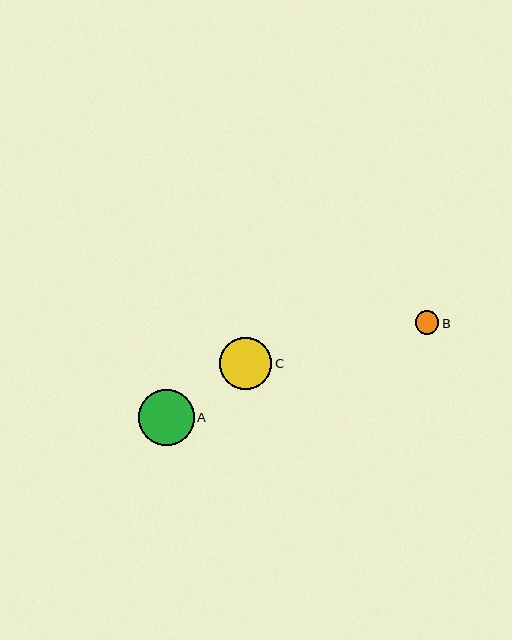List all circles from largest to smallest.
From largest to smallest: A, C, B.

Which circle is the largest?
Circle A is the largest with a size of approximately 56 pixels.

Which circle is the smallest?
Circle B is the smallest with a size of approximately 24 pixels.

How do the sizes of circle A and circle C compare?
Circle A and circle C are approximately the same size.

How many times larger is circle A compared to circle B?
Circle A is approximately 2.4 times the size of circle B.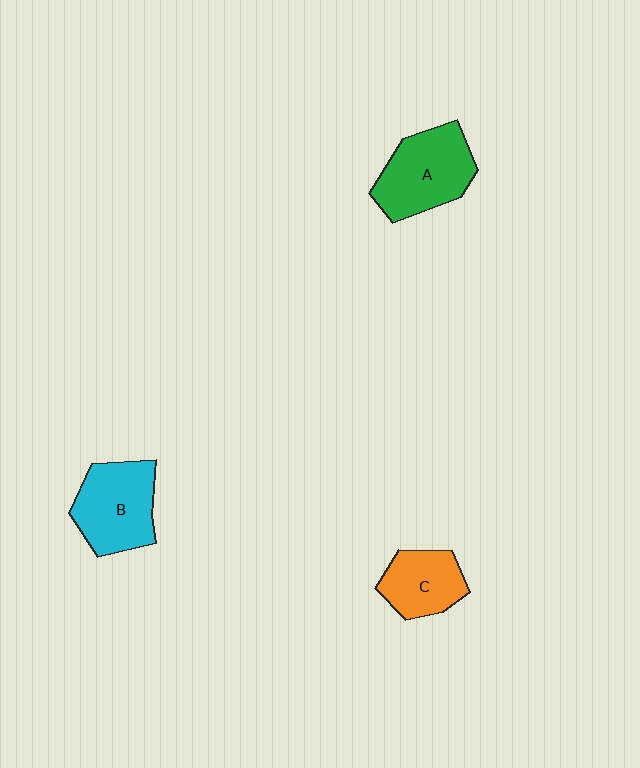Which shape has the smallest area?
Shape C (orange).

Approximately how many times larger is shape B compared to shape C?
Approximately 1.4 times.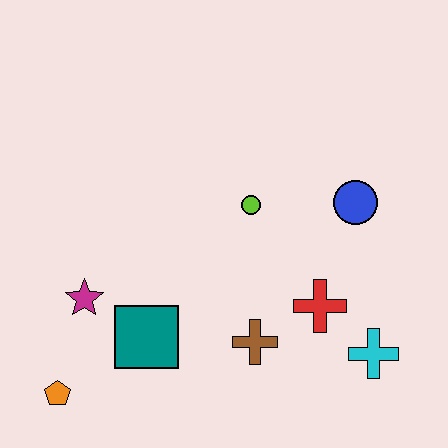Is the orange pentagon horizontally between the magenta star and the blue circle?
No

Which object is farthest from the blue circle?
The orange pentagon is farthest from the blue circle.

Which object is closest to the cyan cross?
The red cross is closest to the cyan cross.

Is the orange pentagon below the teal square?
Yes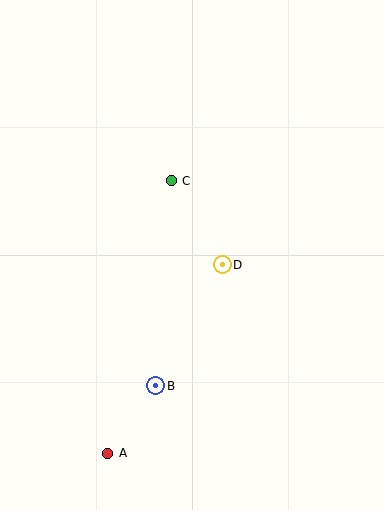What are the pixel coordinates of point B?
Point B is at (156, 386).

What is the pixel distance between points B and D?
The distance between B and D is 138 pixels.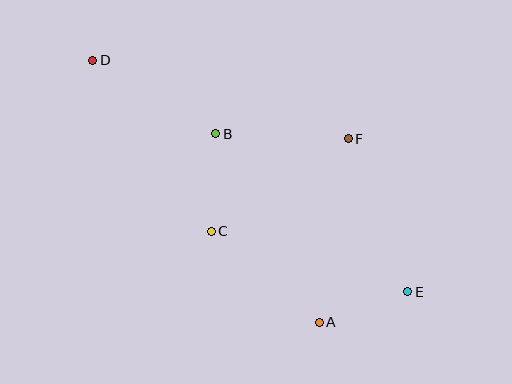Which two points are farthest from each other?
Points D and E are farthest from each other.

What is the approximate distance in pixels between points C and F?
The distance between C and F is approximately 165 pixels.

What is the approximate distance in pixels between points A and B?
The distance between A and B is approximately 215 pixels.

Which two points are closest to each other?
Points A and E are closest to each other.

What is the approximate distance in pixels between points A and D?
The distance between A and D is approximately 347 pixels.